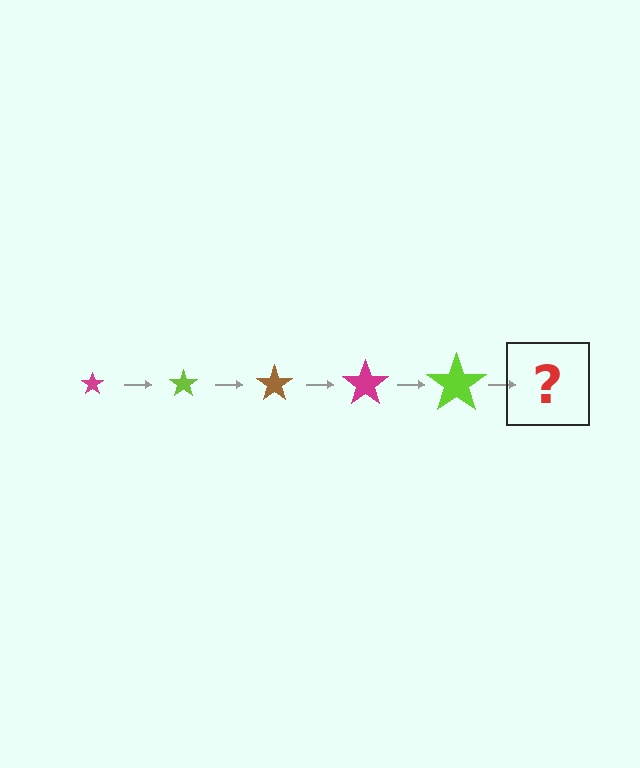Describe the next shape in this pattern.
It should be a brown star, larger than the previous one.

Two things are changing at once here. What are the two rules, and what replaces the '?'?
The two rules are that the star grows larger each step and the color cycles through magenta, lime, and brown. The '?' should be a brown star, larger than the previous one.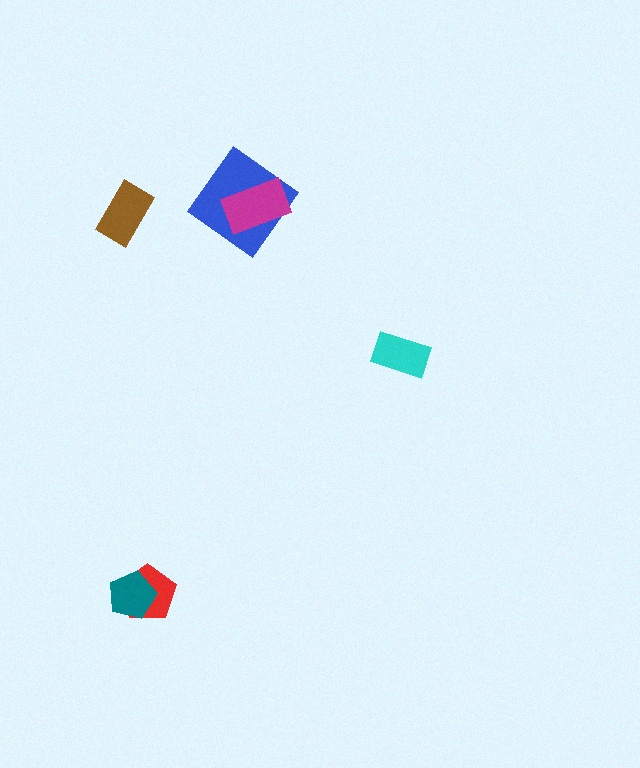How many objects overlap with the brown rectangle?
0 objects overlap with the brown rectangle.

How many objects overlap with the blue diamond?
1 object overlaps with the blue diamond.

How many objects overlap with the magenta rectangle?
1 object overlaps with the magenta rectangle.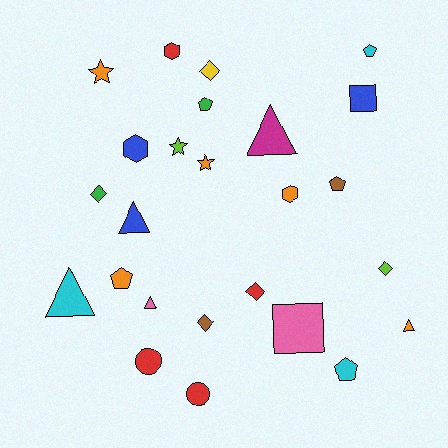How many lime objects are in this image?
There are 2 lime objects.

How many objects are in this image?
There are 25 objects.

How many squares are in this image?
There are 2 squares.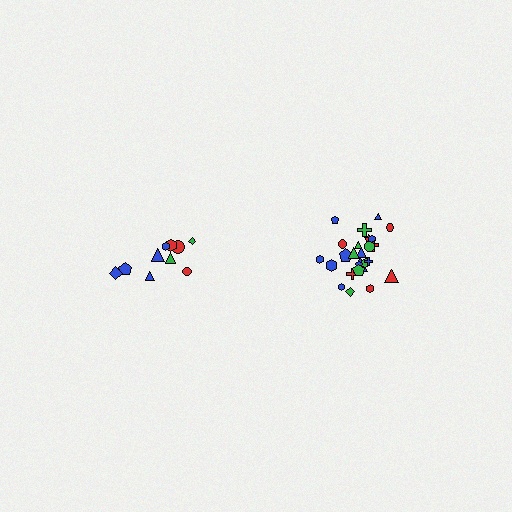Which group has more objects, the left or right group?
The right group.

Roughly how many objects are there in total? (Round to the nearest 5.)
Roughly 35 objects in total.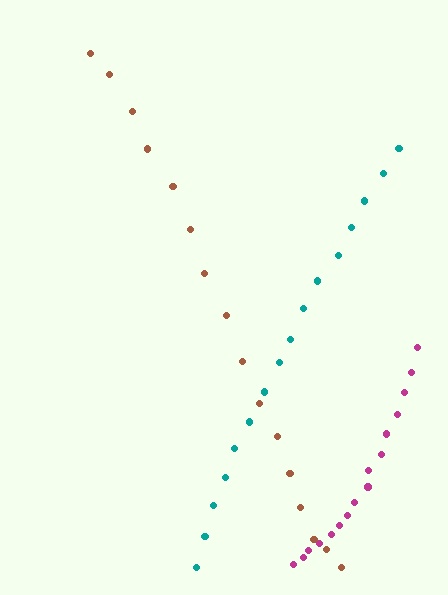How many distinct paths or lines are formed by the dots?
There are 3 distinct paths.